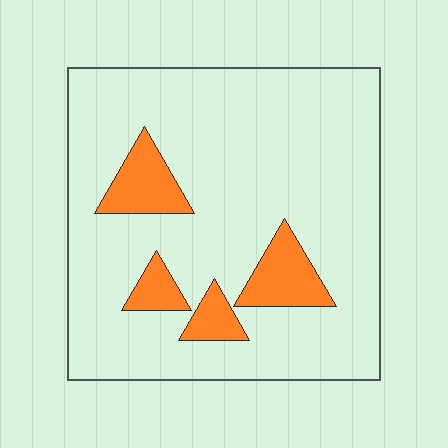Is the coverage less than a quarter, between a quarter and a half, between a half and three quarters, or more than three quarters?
Less than a quarter.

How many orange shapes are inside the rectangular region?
4.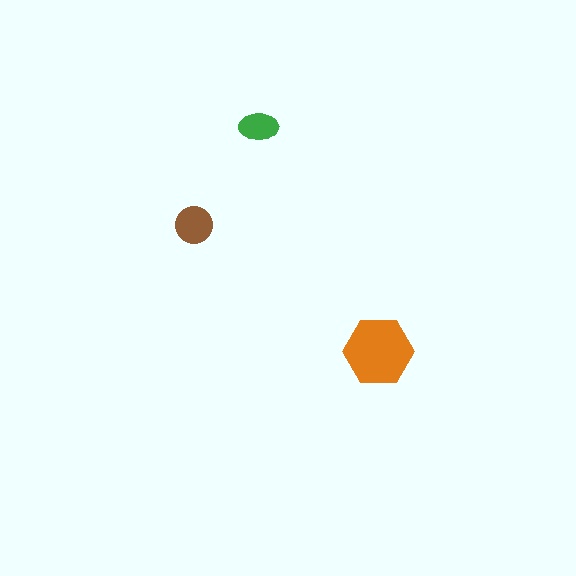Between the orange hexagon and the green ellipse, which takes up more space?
The orange hexagon.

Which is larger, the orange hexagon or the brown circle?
The orange hexagon.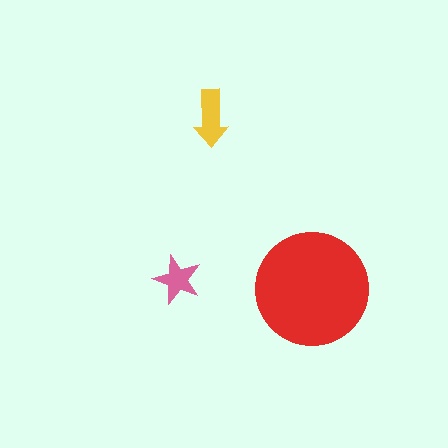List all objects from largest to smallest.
The red circle, the yellow arrow, the pink star.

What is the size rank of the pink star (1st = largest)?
3rd.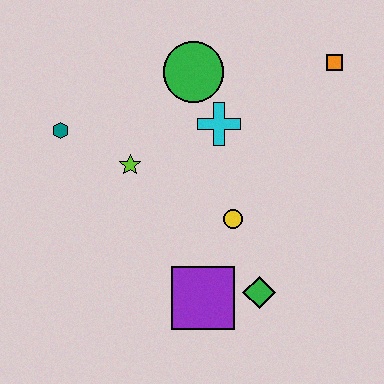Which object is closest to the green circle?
The cyan cross is closest to the green circle.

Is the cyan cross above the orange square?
No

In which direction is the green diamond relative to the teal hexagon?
The green diamond is to the right of the teal hexagon.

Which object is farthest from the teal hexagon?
The orange square is farthest from the teal hexagon.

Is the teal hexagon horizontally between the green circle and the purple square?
No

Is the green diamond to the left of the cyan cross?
No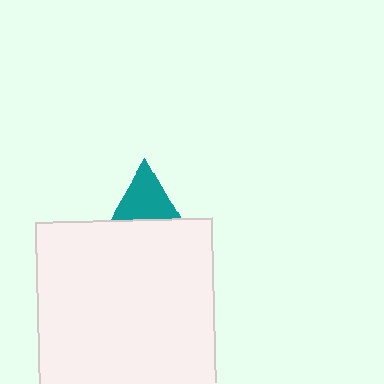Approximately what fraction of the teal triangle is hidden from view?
Roughly 55% of the teal triangle is hidden behind the white square.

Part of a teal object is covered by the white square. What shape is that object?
It is a triangle.